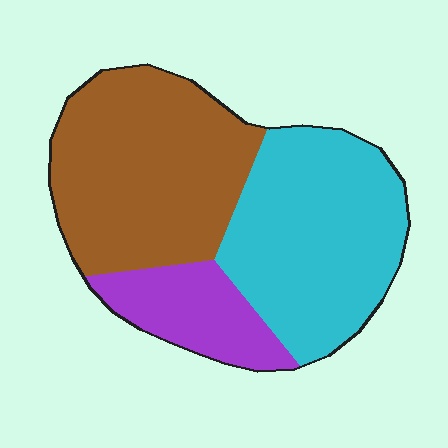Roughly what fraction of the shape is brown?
Brown covers about 45% of the shape.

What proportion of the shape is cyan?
Cyan covers 41% of the shape.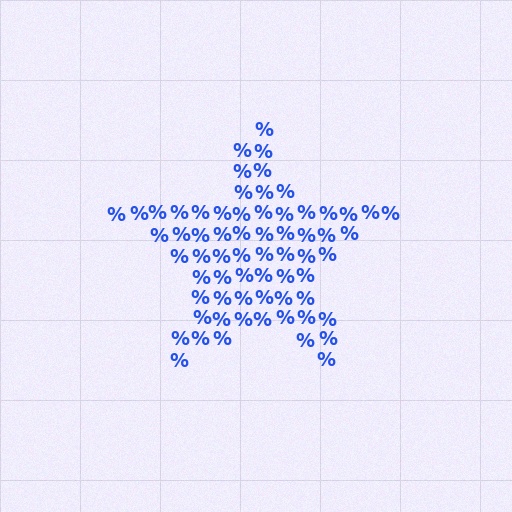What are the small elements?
The small elements are percent signs.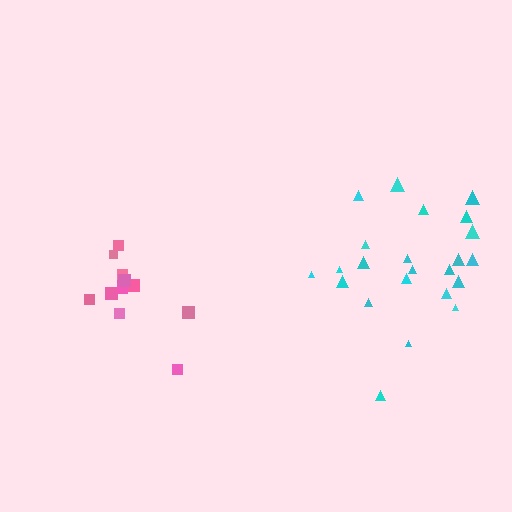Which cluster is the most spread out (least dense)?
Cyan.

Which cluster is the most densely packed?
Pink.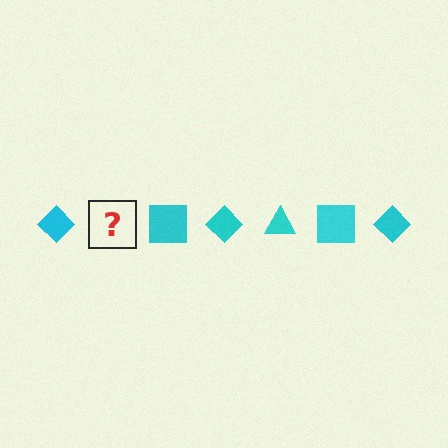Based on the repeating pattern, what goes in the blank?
The blank should be a cyan triangle.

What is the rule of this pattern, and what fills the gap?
The rule is that the pattern cycles through diamond, triangle, square shapes in cyan. The gap should be filled with a cyan triangle.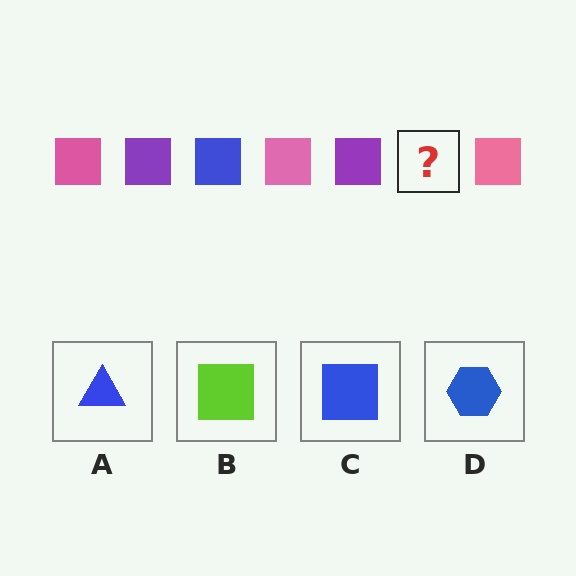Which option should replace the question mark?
Option C.